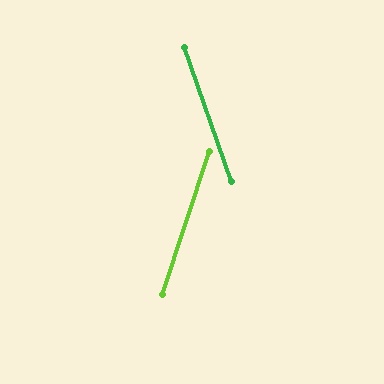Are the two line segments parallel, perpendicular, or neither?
Neither parallel nor perpendicular — they differ by about 37°.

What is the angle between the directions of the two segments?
Approximately 37 degrees.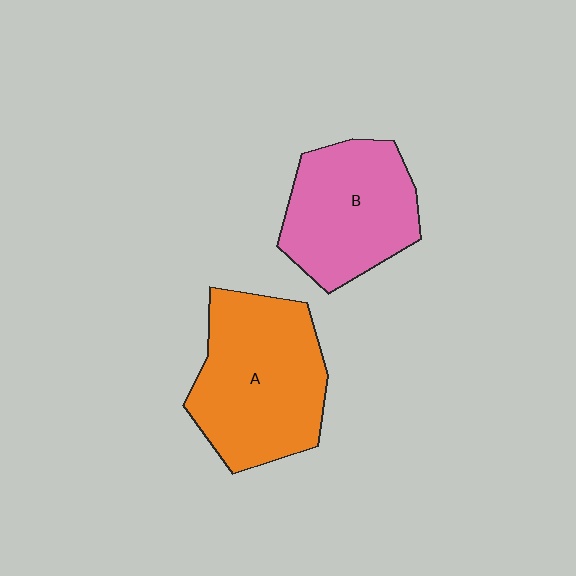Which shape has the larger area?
Shape A (orange).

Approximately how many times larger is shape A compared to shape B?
Approximately 1.2 times.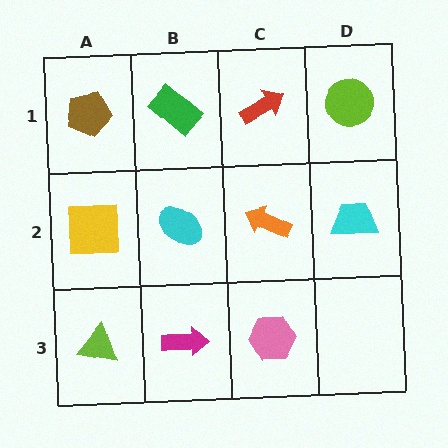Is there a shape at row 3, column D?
No, that cell is empty.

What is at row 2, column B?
A cyan ellipse.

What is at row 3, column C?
A pink hexagon.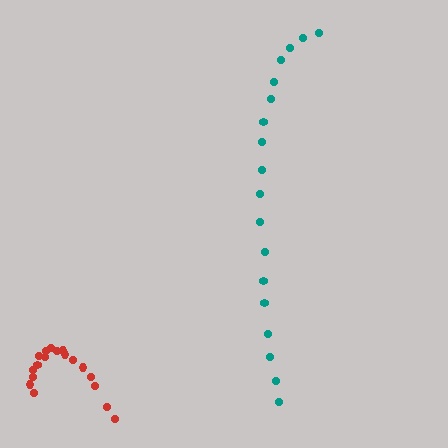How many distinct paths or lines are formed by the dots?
There are 2 distinct paths.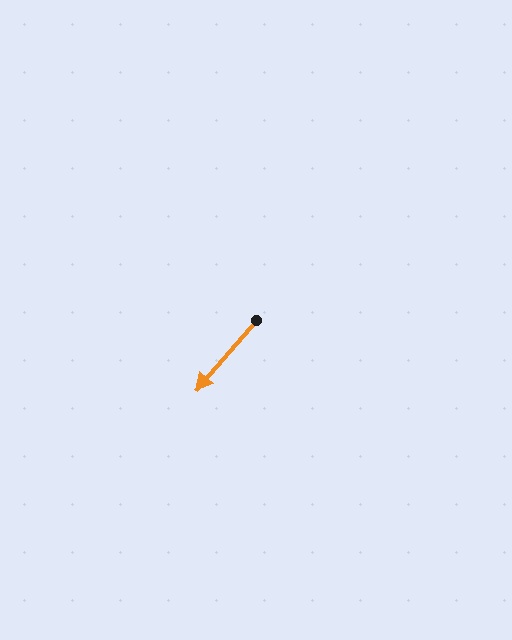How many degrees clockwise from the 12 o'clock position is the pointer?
Approximately 221 degrees.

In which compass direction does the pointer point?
Southwest.